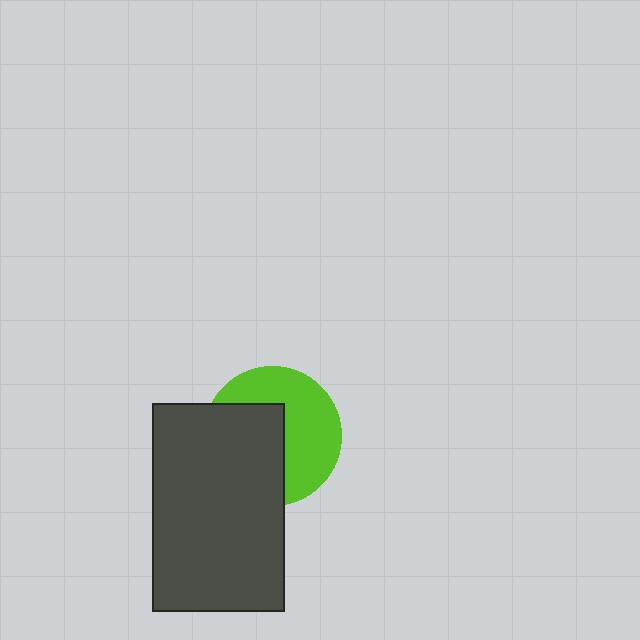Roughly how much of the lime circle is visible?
About half of it is visible (roughly 52%).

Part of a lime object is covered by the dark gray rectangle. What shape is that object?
It is a circle.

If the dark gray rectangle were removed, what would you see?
You would see the complete lime circle.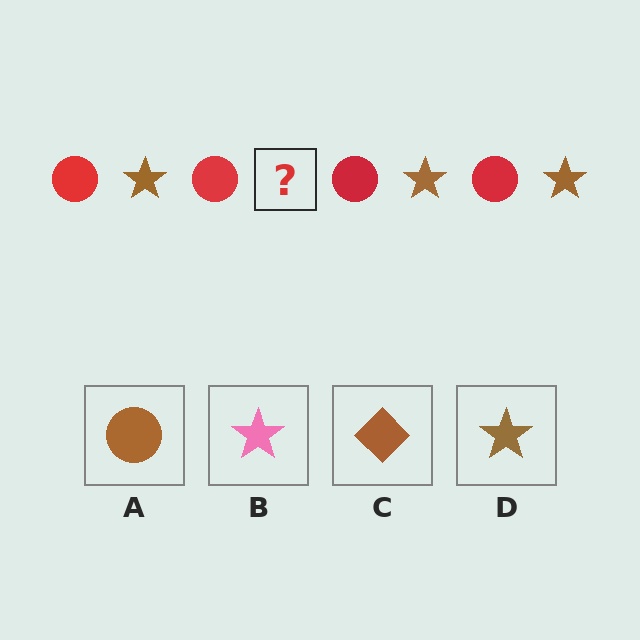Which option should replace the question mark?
Option D.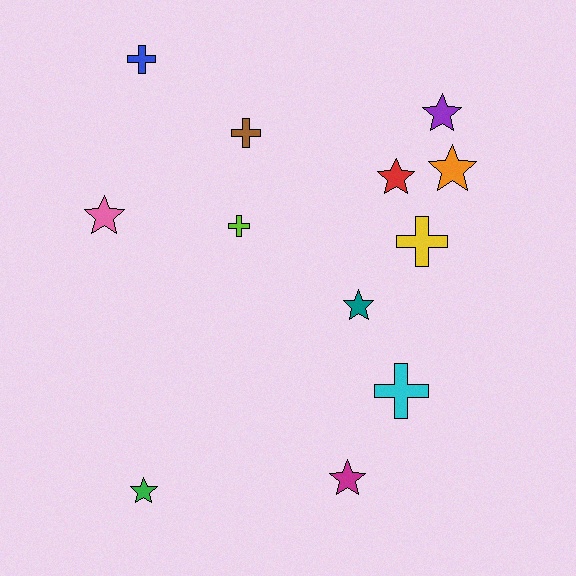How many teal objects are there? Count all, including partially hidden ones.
There is 1 teal object.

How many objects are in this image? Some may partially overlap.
There are 12 objects.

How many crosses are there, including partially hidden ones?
There are 5 crosses.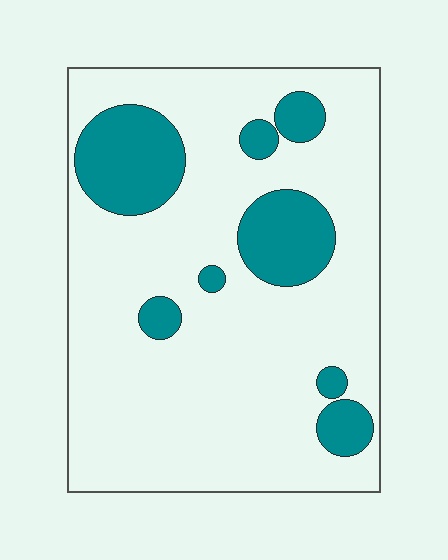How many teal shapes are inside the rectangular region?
8.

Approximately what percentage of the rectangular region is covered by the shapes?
Approximately 20%.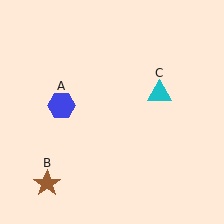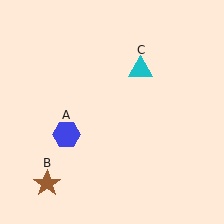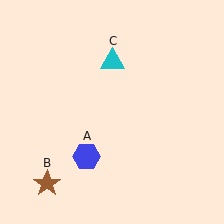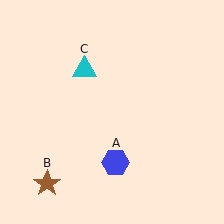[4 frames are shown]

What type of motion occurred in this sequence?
The blue hexagon (object A), cyan triangle (object C) rotated counterclockwise around the center of the scene.